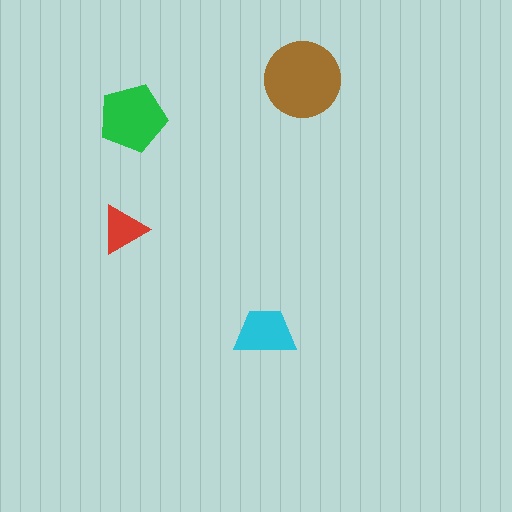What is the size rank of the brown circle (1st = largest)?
1st.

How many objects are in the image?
There are 4 objects in the image.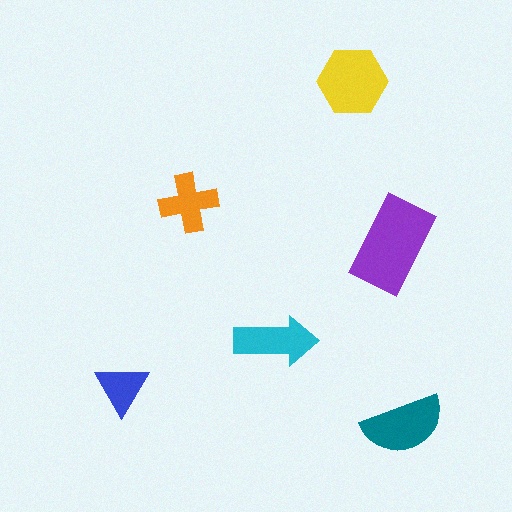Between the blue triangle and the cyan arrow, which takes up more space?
The cyan arrow.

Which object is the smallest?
The blue triangle.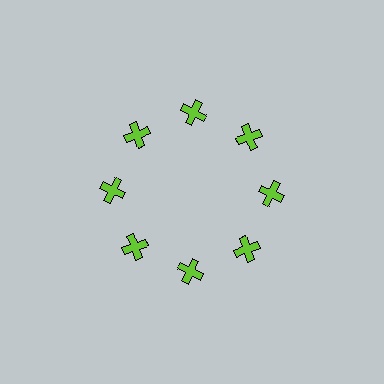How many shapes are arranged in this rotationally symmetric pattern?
There are 8 shapes, arranged in 8 groups of 1.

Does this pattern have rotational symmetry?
Yes, this pattern has 8-fold rotational symmetry. It looks the same after rotating 45 degrees around the center.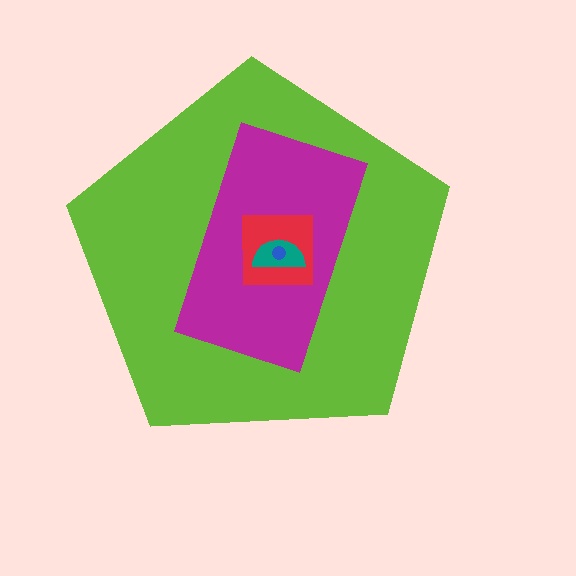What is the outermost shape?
The lime pentagon.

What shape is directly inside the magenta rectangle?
The red square.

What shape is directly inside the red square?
The teal semicircle.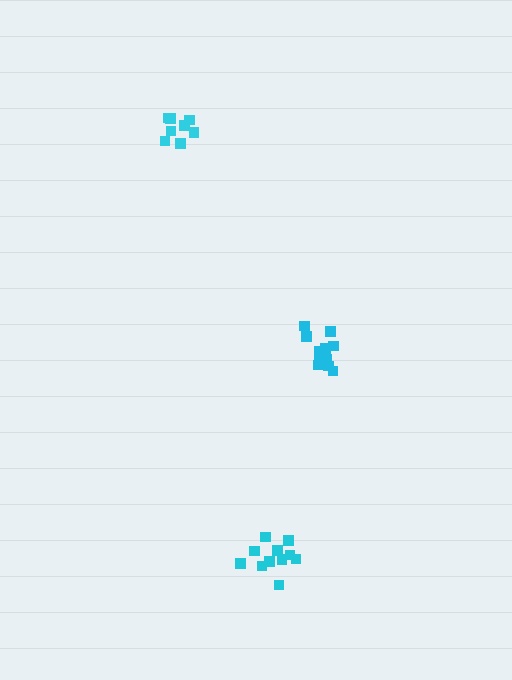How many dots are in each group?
Group 1: 12 dots, Group 2: 8 dots, Group 3: 11 dots (31 total).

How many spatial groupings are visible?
There are 3 spatial groupings.